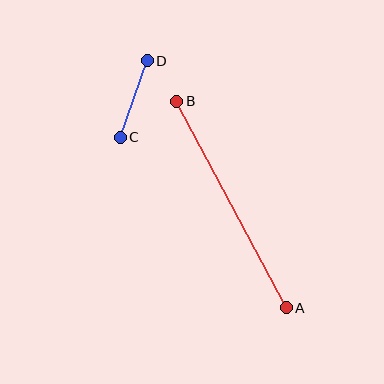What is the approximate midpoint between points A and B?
The midpoint is at approximately (231, 204) pixels.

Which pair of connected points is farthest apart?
Points A and B are farthest apart.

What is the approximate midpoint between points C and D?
The midpoint is at approximately (134, 99) pixels.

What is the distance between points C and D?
The distance is approximately 81 pixels.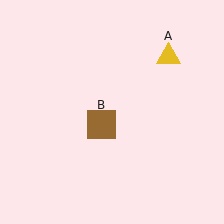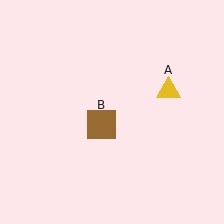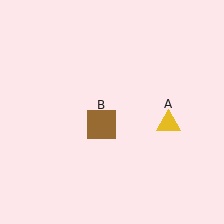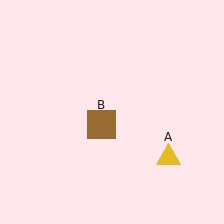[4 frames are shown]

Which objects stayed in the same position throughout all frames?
Brown square (object B) remained stationary.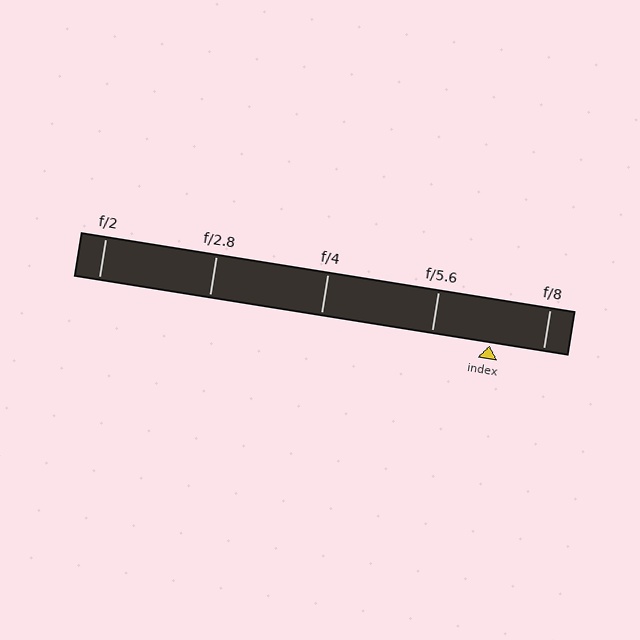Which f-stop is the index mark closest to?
The index mark is closest to f/8.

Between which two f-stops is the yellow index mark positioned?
The index mark is between f/5.6 and f/8.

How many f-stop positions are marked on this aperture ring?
There are 5 f-stop positions marked.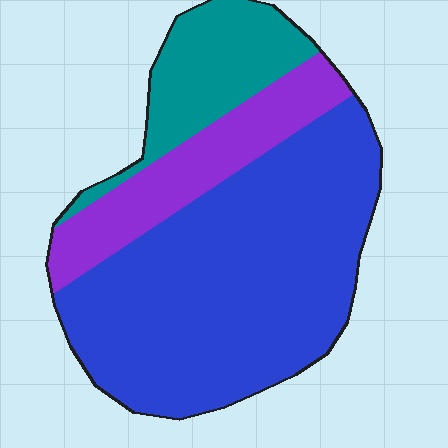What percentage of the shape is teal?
Teal takes up about one sixth (1/6) of the shape.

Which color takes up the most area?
Blue, at roughly 65%.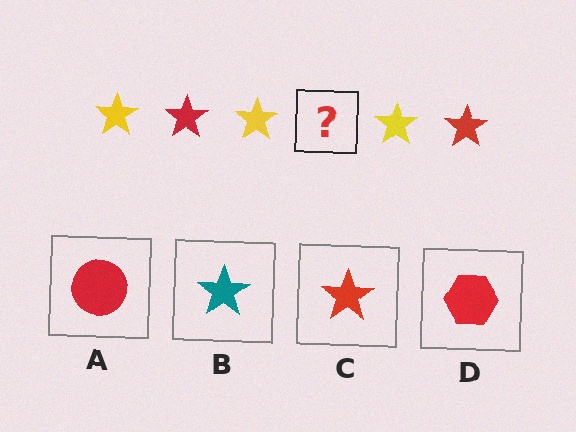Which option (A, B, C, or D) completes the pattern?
C.